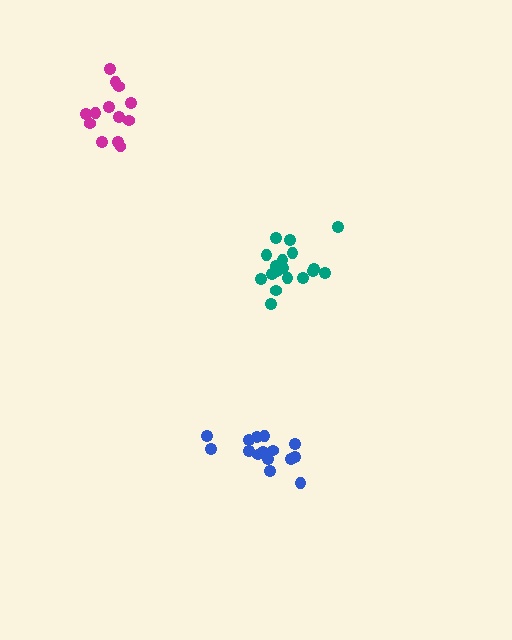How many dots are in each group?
Group 1: 18 dots, Group 2: 15 dots, Group 3: 13 dots (46 total).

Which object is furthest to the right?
The teal cluster is rightmost.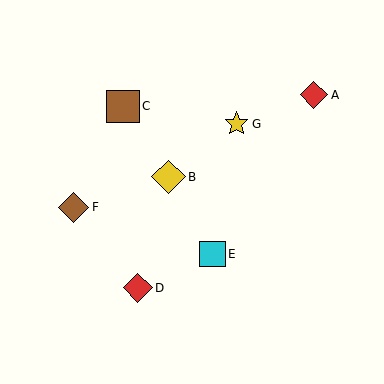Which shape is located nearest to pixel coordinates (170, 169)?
The yellow diamond (labeled B) at (168, 177) is nearest to that location.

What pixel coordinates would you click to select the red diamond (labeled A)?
Click at (314, 95) to select the red diamond A.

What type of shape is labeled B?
Shape B is a yellow diamond.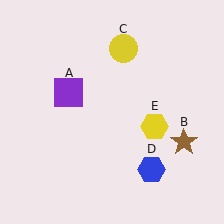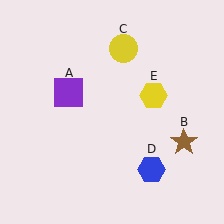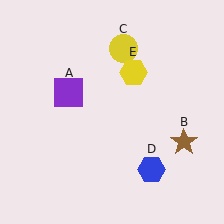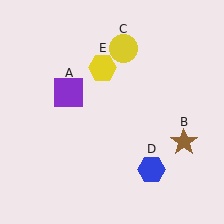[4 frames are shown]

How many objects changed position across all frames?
1 object changed position: yellow hexagon (object E).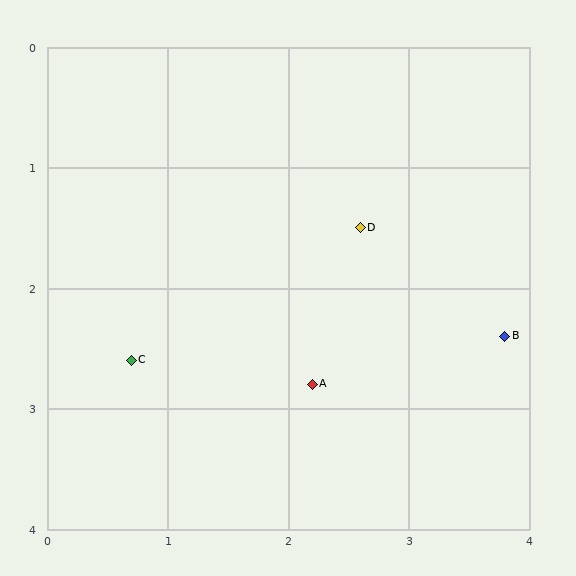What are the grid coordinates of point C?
Point C is at approximately (0.7, 2.6).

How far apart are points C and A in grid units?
Points C and A are about 1.5 grid units apart.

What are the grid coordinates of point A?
Point A is at approximately (2.2, 2.8).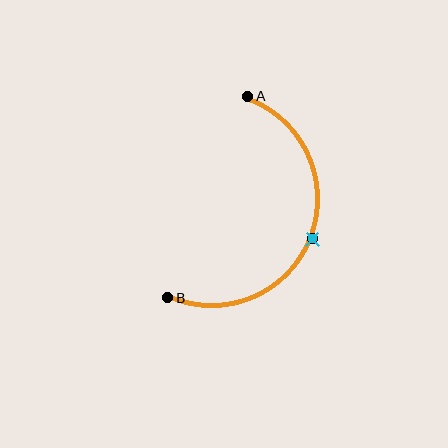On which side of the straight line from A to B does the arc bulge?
The arc bulges to the right of the straight line connecting A and B.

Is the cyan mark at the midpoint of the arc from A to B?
Yes. The cyan mark lies on the arc at equal arc-length from both A and B — it is the arc midpoint.